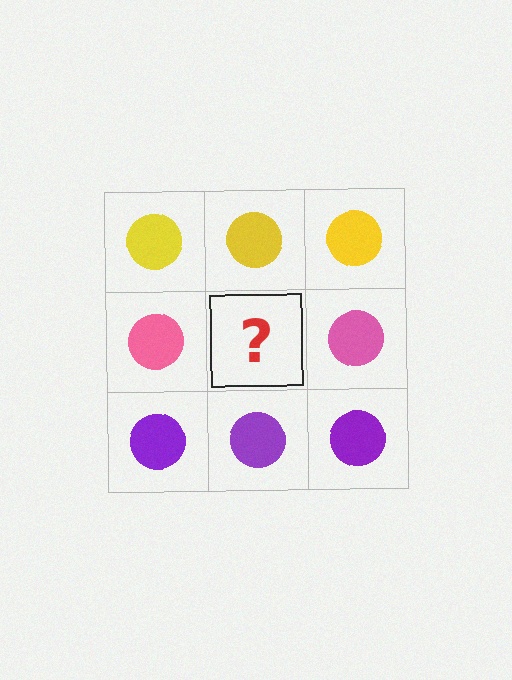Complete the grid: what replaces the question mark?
The question mark should be replaced with a pink circle.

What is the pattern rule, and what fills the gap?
The rule is that each row has a consistent color. The gap should be filled with a pink circle.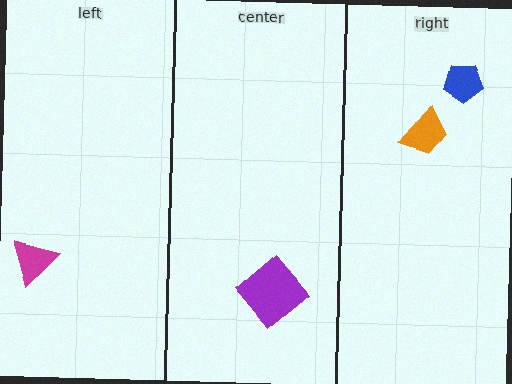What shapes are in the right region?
The orange trapezoid, the blue pentagon.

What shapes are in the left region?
The magenta triangle.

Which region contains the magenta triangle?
The left region.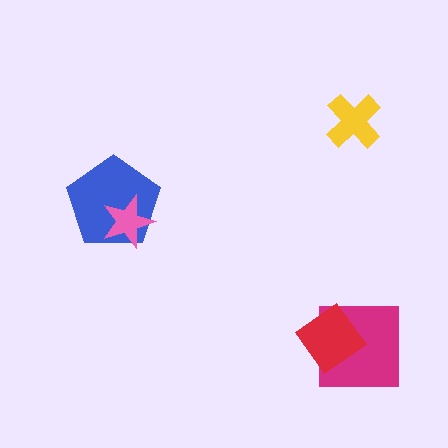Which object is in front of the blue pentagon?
The pink star is in front of the blue pentagon.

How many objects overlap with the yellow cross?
0 objects overlap with the yellow cross.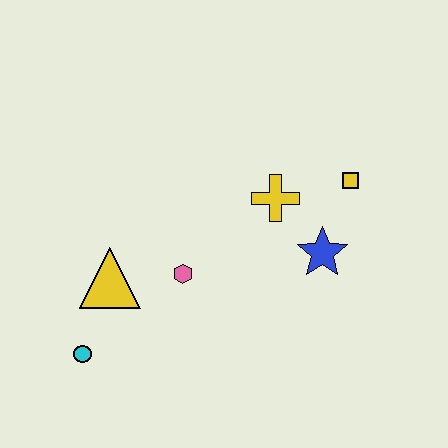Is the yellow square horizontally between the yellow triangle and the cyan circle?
No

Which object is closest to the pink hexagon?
The yellow triangle is closest to the pink hexagon.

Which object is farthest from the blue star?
The cyan circle is farthest from the blue star.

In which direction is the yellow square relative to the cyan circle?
The yellow square is to the right of the cyan circle.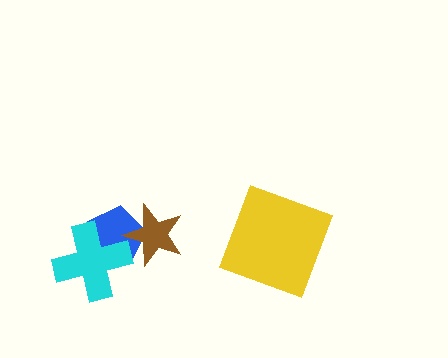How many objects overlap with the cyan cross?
1 object overlaps with the cyan cross.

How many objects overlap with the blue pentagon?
2 objects overlap with the blue pentagon.